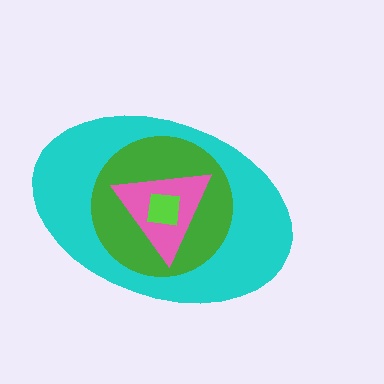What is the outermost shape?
The cyan ellipse.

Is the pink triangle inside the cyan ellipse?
Yes.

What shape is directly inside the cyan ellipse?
The green circle.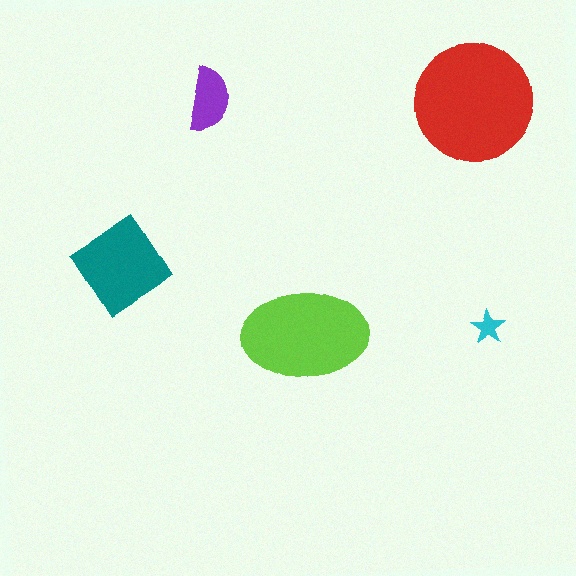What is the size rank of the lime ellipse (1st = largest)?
2nd.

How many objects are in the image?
There are 5 objects in the image.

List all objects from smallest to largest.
The cyan star, the purple semicircle, the teal diamond, the lime ellipse, the red circle.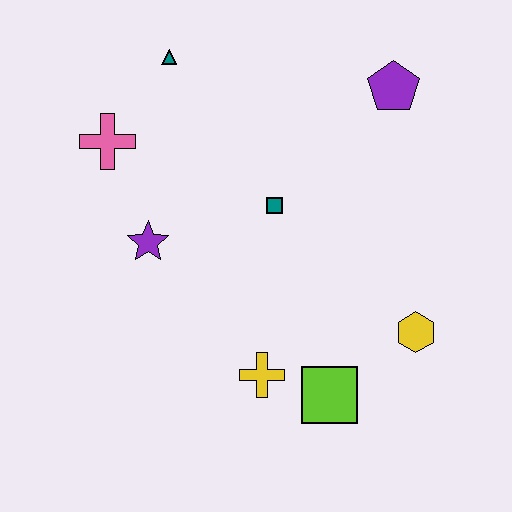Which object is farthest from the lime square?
The teal triangle is farthest from the lime square.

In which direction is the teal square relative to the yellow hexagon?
The teal square is to the left of the yellow hexagon.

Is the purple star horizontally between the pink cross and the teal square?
Yes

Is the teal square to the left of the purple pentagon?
Yes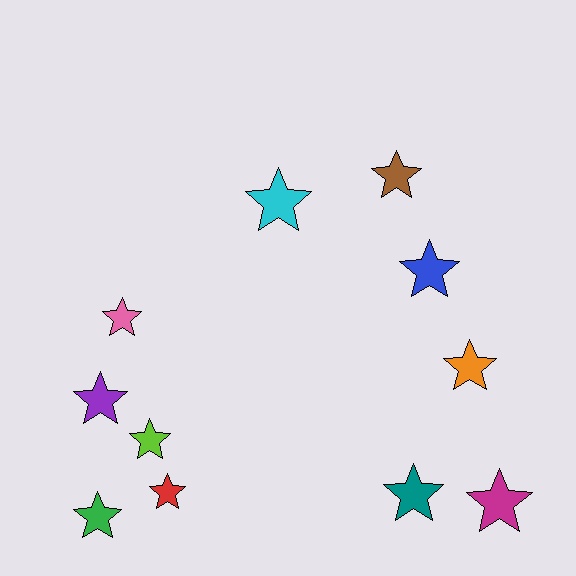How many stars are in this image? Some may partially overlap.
There are 11 stars.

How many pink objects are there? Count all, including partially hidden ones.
There is 1 pink object.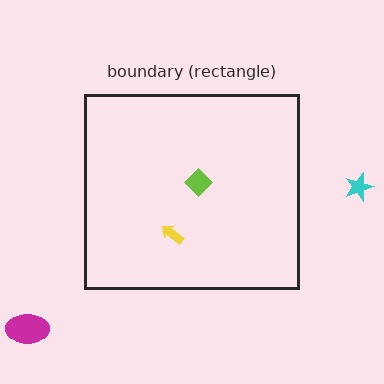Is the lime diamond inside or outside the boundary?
Inside.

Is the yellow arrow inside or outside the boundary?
Inside.